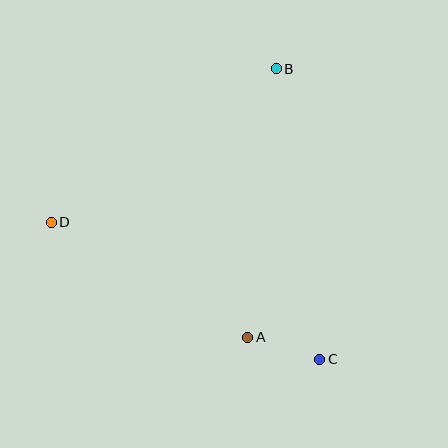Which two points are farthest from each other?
Points C and D are farthest from each other.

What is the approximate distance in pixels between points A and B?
The distance between A and B is approximately 270 pixels.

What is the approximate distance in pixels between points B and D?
The distance between B and D is approximately 273 pixels.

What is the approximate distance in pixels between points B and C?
The distance between B and C is approximately 294 pixels.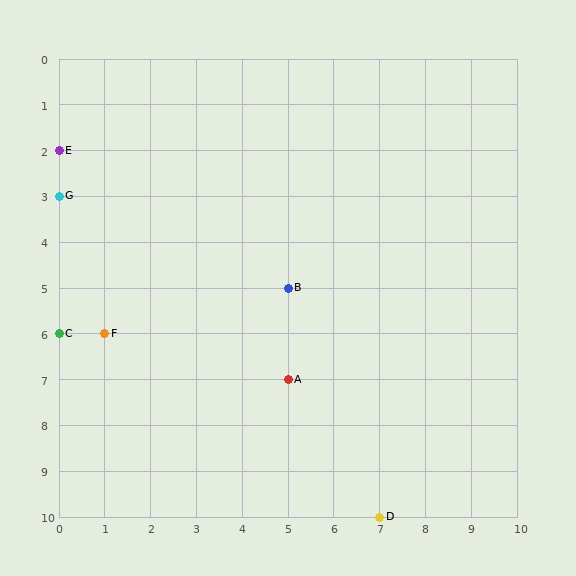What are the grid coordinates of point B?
Point B is at grid coordinates (5, 5).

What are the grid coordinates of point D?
Point D is at grid coordinates (7, 10).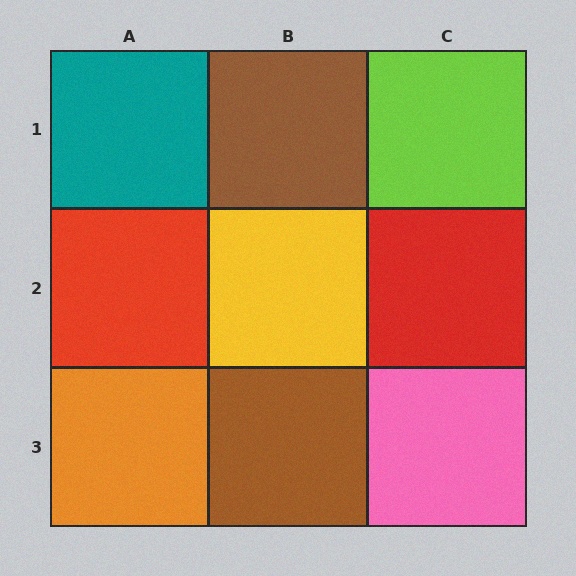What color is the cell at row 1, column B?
Brown.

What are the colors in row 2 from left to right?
Red, yellow, red.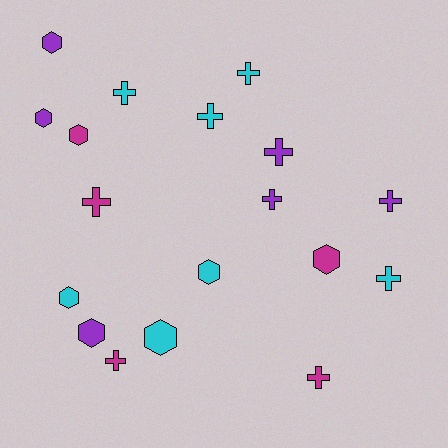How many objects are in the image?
There are 18 objects.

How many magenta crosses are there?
There are 3 magenta crosses.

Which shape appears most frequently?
Cross, with 10 objects.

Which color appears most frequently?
Cyan, with 7 objects.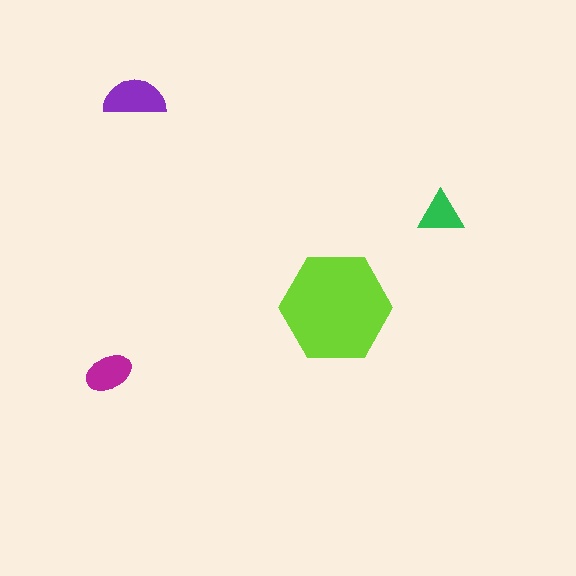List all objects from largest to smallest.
The lime hexagon, the purple semicircle, the magenta ellipse, the green triangle.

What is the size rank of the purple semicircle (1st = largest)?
2nd.